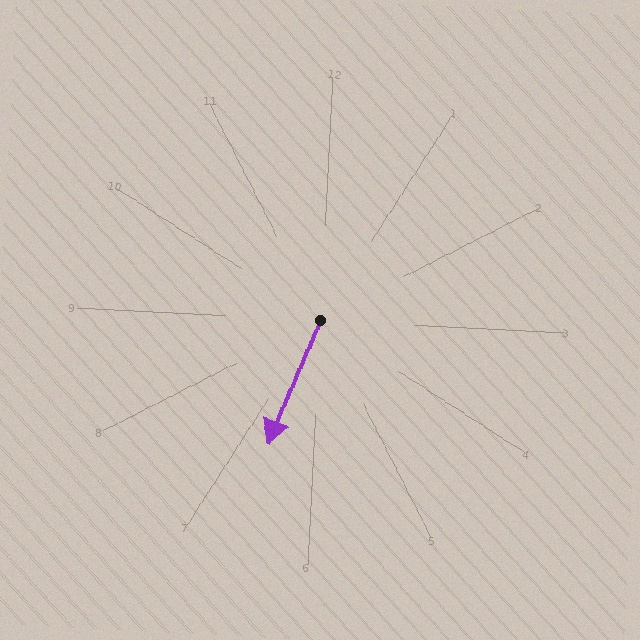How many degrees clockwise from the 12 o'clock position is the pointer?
Approximately 200 degrees.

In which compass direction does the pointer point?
South.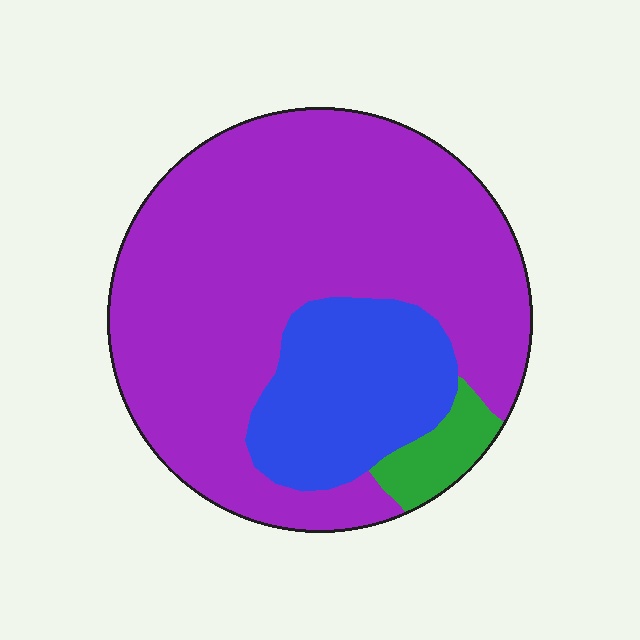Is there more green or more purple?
Purple.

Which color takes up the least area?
Green, at roughly 5%.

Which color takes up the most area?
Purple, at roughly 75%.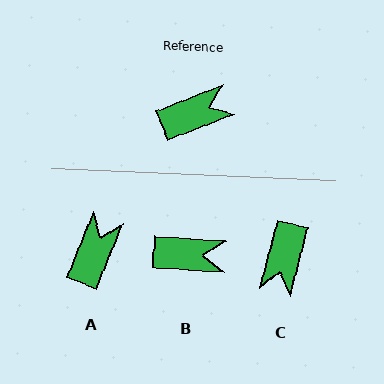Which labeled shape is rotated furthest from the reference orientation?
C, about 126 degrees away.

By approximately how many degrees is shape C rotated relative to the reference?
Approximately 126 degrees clockwise.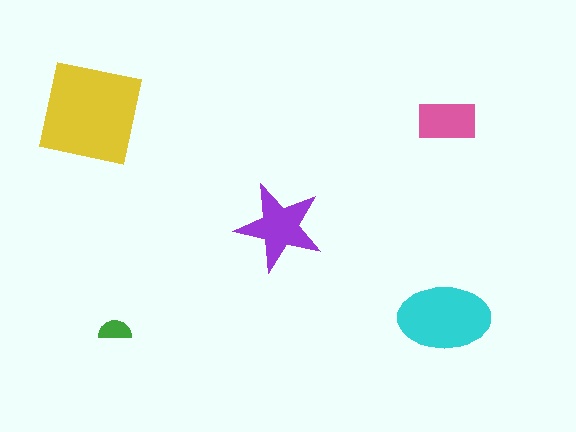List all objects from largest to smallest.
The yellow square, the cyan ellipse, the purple star, the pink rectangle, the green semicircle.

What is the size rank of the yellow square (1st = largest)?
1st.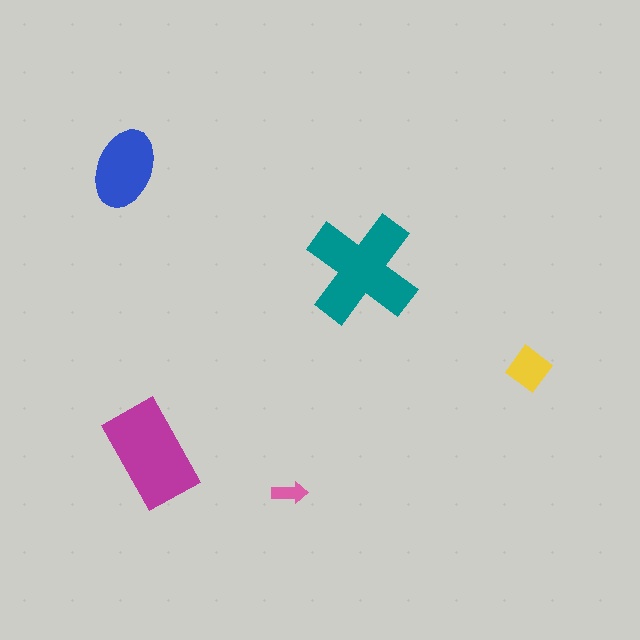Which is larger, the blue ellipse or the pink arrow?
The blue ellipse.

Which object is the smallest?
The pink arrow.